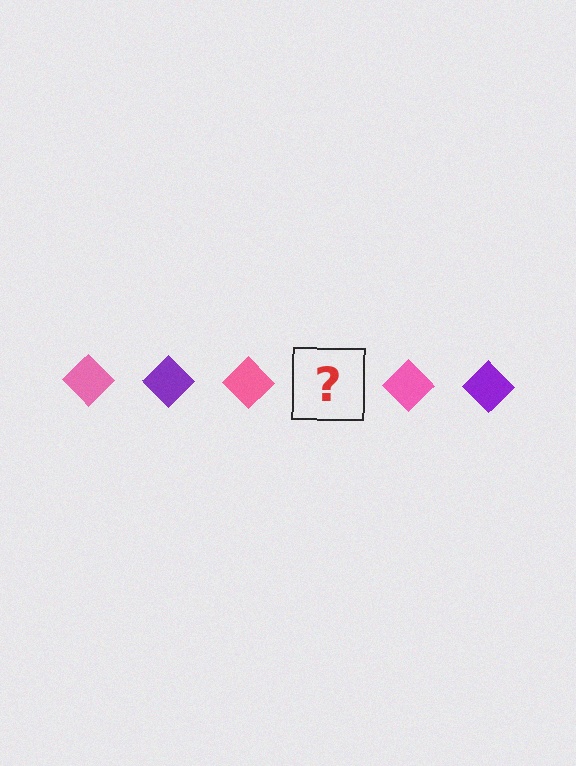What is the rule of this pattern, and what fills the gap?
The rule is that the pattern cycles through pink, purple diamonds. The gap should be filled with a purple diamond.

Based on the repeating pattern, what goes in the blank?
The blank should be a purple diamond.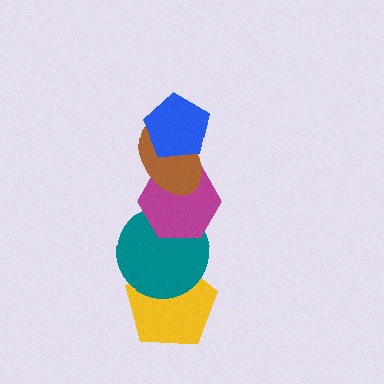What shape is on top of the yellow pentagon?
The teal circle is on top of the yellow pentagon.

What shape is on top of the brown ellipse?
The blue pentagon is on top of the brown ellipse.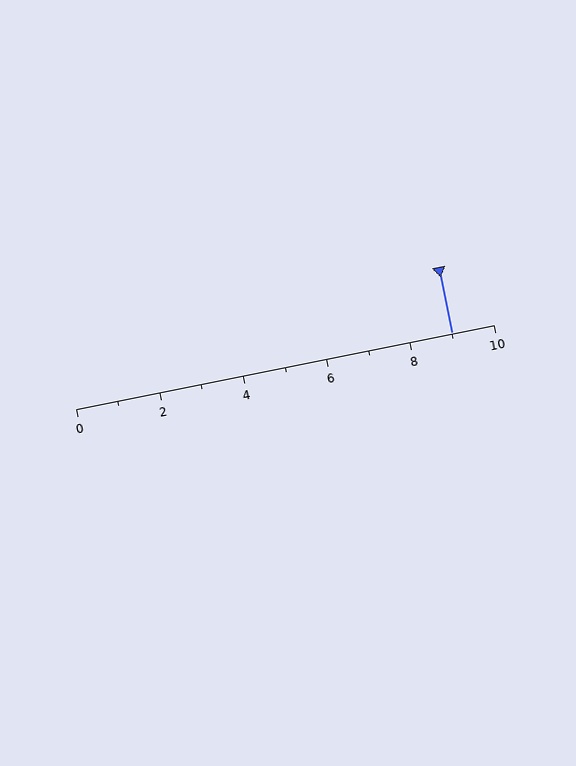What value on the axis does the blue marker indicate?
The marker indicates approximately 9.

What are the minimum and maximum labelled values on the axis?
The axis runs from 0 to 10.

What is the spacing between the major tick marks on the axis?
The major ticks are spaced 2 apart.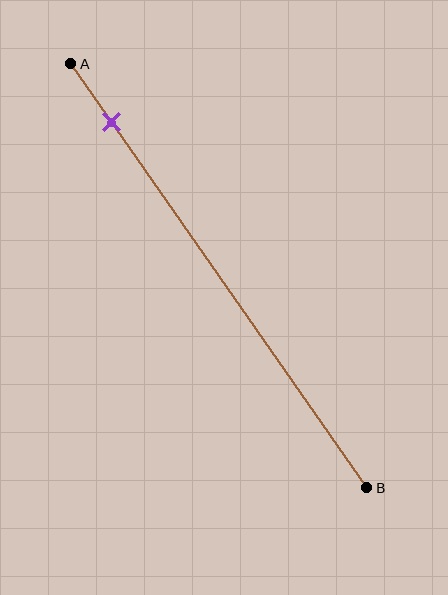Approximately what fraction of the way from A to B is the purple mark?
The purple mark is approximately 15% of the way from A to B.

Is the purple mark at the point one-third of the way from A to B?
No, the mark is at about 15% from A, not at the 33% one-third point.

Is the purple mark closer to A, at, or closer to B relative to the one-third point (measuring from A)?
The purple mark is closer to point A than the one-third point of segment AB.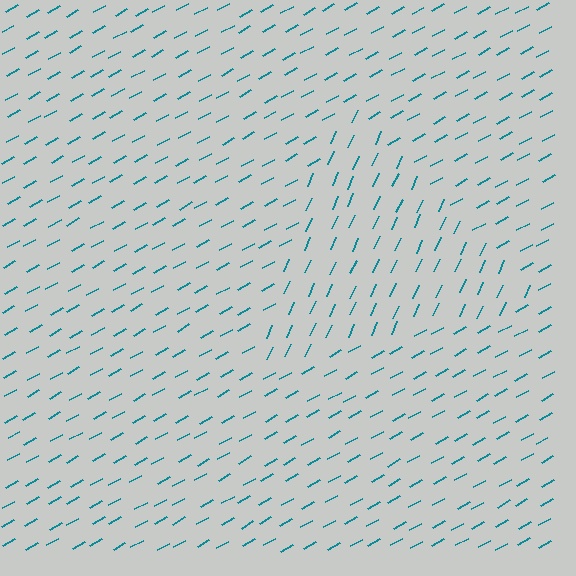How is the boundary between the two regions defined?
The boundary is defined purely by a change in line orientation (approximately 36 degrees difference). All lines are the same color and thickness.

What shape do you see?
I see a triangle.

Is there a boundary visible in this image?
Yes, there is a texture boundary formed by a change in line orientation.